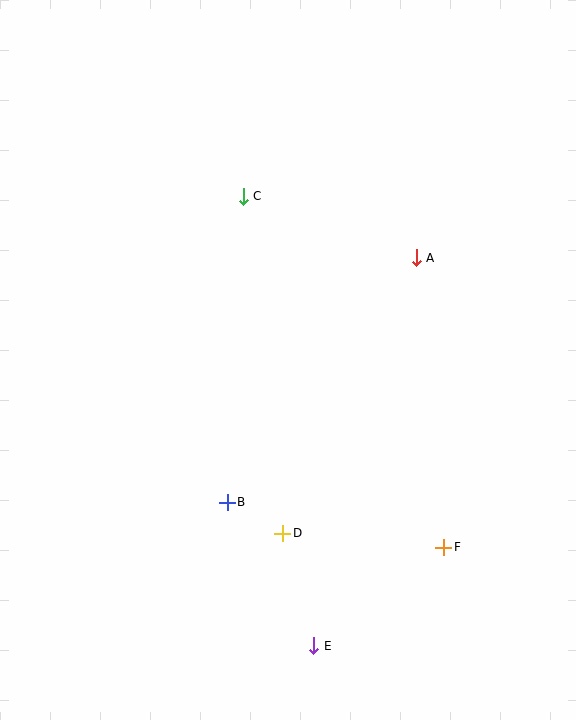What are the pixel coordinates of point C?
Point C is at (243, 196).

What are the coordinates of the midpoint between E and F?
The midpoint between E and F is at (379, 596).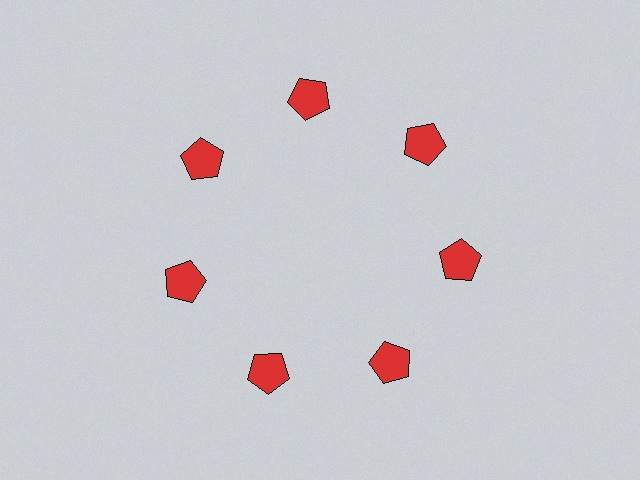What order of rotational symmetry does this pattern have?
This pattern has 7-fold rotational symmetry.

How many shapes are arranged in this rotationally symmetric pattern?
There are 7 shapes, arranged in 7 groups of 1.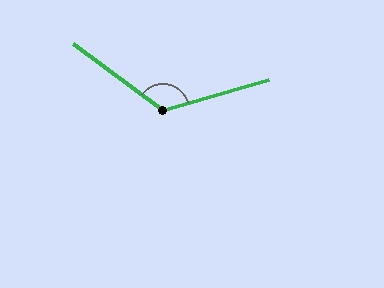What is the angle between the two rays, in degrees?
Approximately 128 degrees.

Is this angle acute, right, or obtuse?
It is obtuse.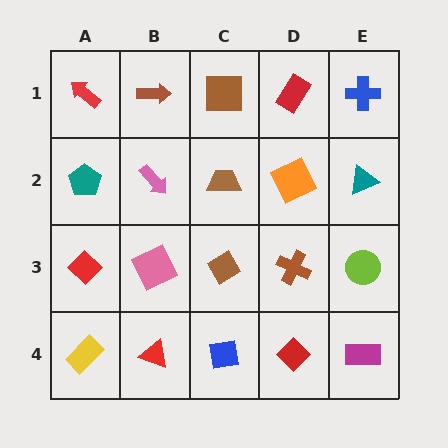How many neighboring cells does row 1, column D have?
3.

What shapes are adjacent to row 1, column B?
A pink arrow (row 2, column B), a red arrow (row 1, column A), a brown square (row 1, column C).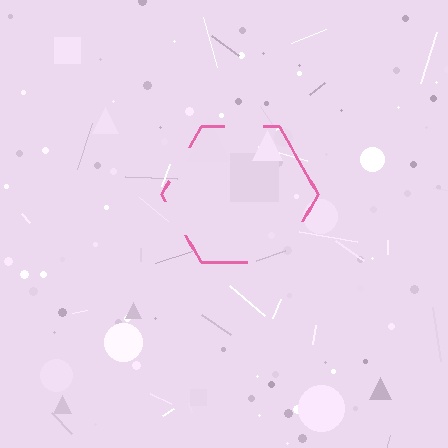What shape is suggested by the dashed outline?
The dashed outline suggests a hexagon.